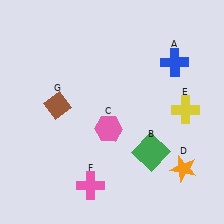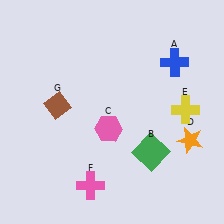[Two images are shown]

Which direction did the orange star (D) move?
The orange star (D) moved up.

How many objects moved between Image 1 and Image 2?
1 object moved between the two images.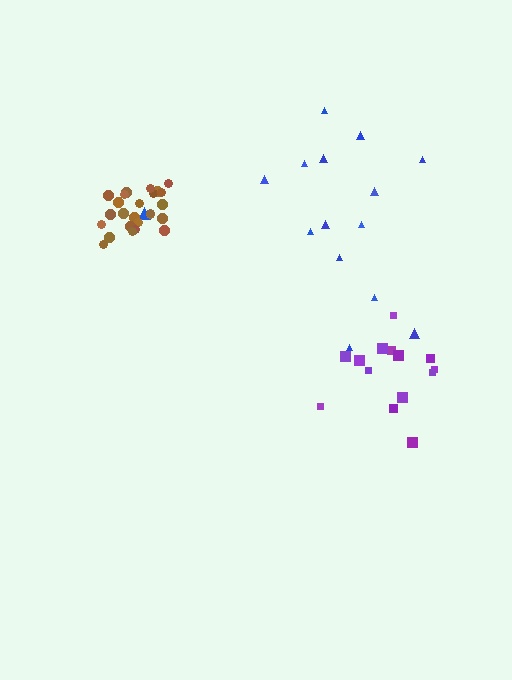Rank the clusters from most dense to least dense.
brown, purple, blue.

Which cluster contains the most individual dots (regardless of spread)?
Brown (25).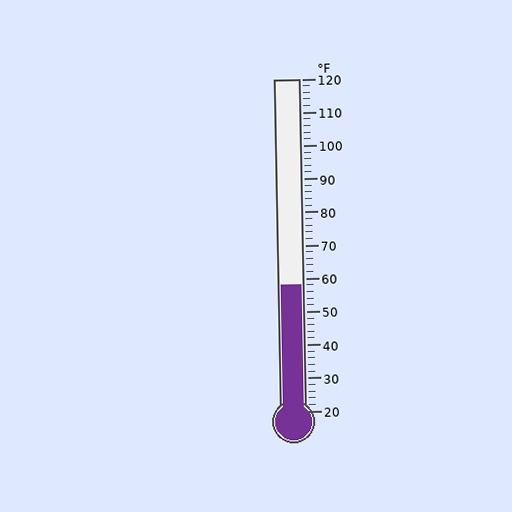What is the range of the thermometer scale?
The thermometer scale ranges from 20°F to 120°F.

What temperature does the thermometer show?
The thermometer shows approximately 58°F.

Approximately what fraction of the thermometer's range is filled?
The thermometer is filled to approximately 40% of its range.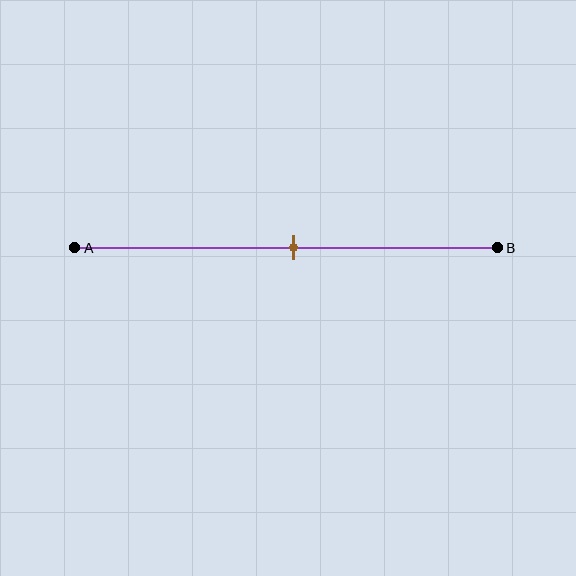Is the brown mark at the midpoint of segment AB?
Yes, the mark is approximately at the midpoint.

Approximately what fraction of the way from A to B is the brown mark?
The brown mark is approximately 50% of the way from A to B.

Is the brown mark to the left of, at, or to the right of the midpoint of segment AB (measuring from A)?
The brown mark is approximately at the midpoint of segment AB.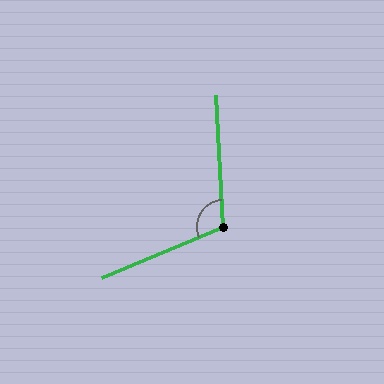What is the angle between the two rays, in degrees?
Approximately 110 degrees.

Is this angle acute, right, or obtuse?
It is obtuse.